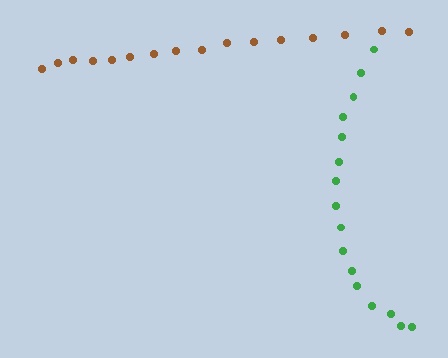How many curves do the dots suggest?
There are 2 distinct paths.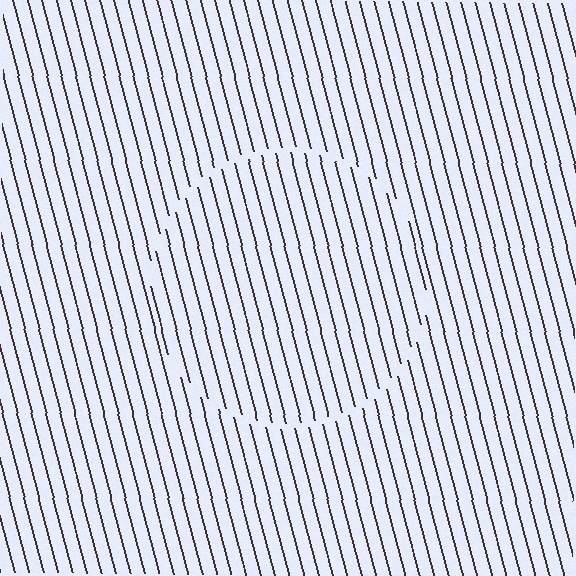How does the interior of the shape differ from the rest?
The interior of the shape contains the same grating, shifted by half a period — the contour is defined by the phase discontinuity where line-ends from the inner and outer gratings abut.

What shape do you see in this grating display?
An illusory circle. The interior of the shape contains the same grating, shifted by half a period — the contour is defined by the phase discontinuity where line-ends from the inner and outer gratings abut.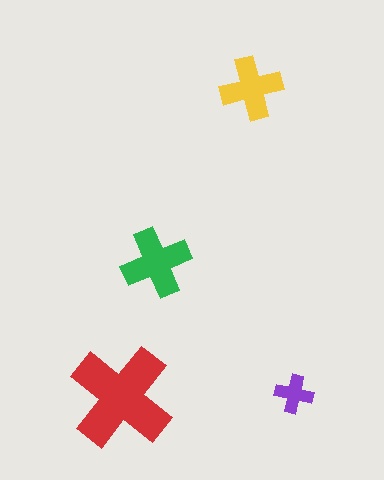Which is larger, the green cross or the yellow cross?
The green one.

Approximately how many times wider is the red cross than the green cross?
About 1.5 times wider.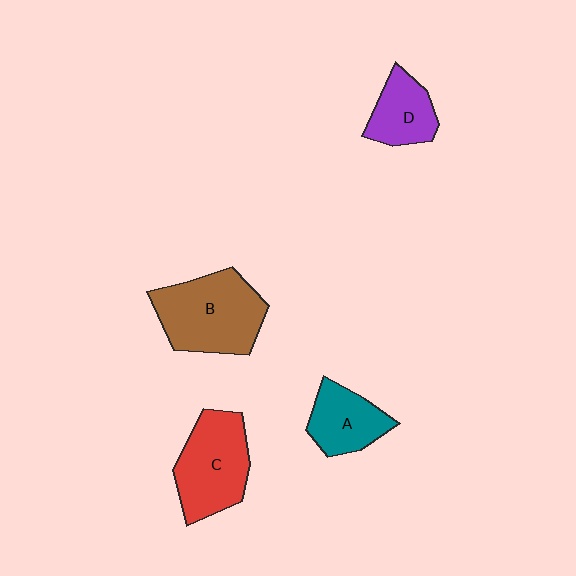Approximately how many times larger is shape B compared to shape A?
Approximately 1.7 times.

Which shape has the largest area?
Shape B (brown).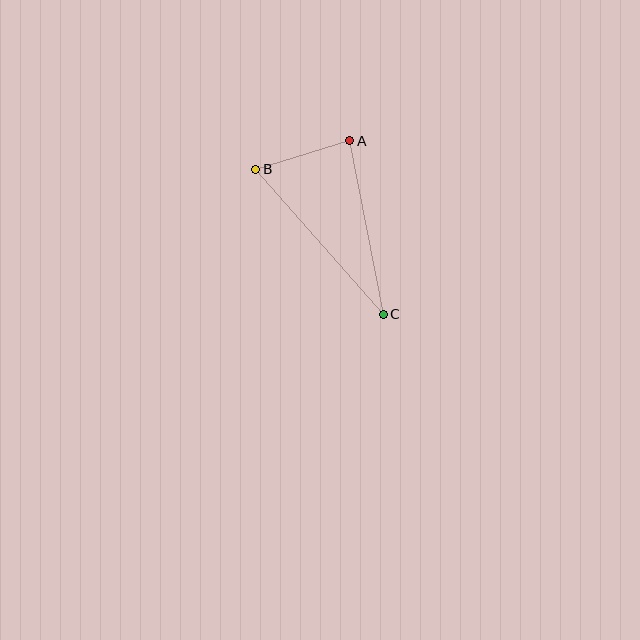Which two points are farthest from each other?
Points B and C are farthest from each other.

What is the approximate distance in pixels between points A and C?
The distance between A and C is approximately 177 pixels.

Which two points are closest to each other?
Points A and B are closest to each other.